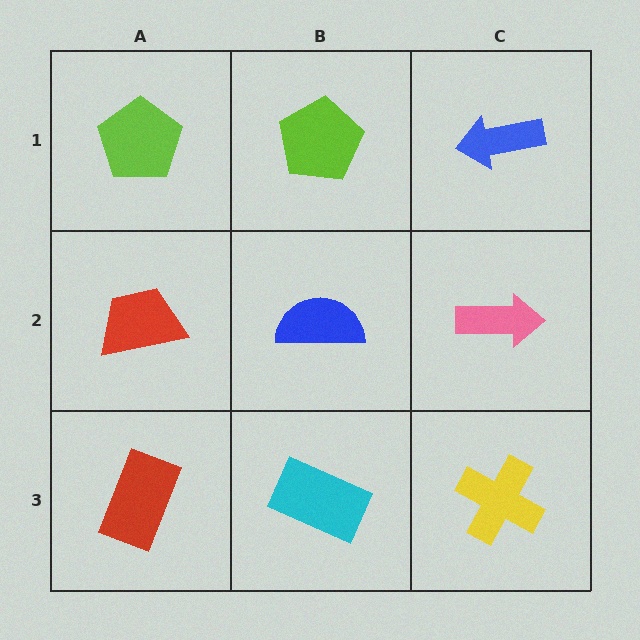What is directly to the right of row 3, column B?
A yellow cross.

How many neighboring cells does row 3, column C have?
2.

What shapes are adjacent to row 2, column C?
A blue arrow (row 1, column C), a yellow cross (row 3, column C), a blue semicircle (row 2, column B).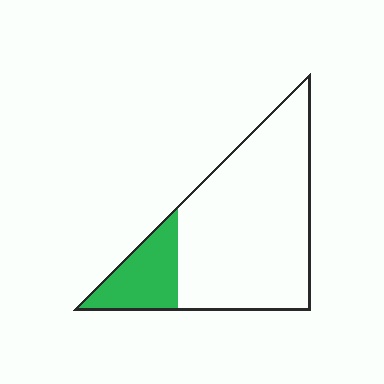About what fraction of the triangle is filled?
About one fifth (1/5).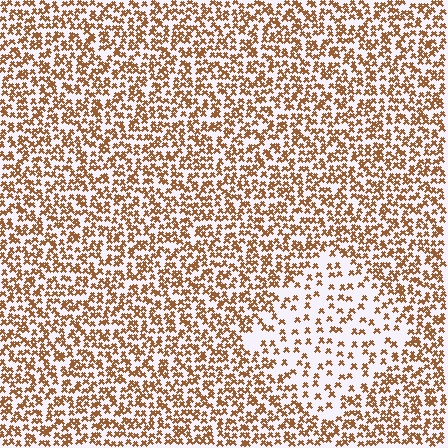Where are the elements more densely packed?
The elements are more densely packed outside the diamond boundary.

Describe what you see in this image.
The image contains small brown elements arranged at two different densities. A diamond-shaped region is visible where the elements are less densely packed than the surrounding area.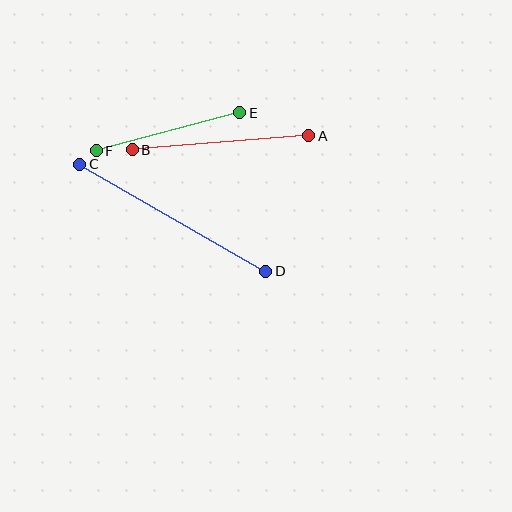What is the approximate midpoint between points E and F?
The midpoint is at approximately (168, 132) pixels.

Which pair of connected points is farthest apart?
Points C and D are farthest apart.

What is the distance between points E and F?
The distance is approximately 149 pixels.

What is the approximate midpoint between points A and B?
The midpoint is at approximately (221, 143) pixels.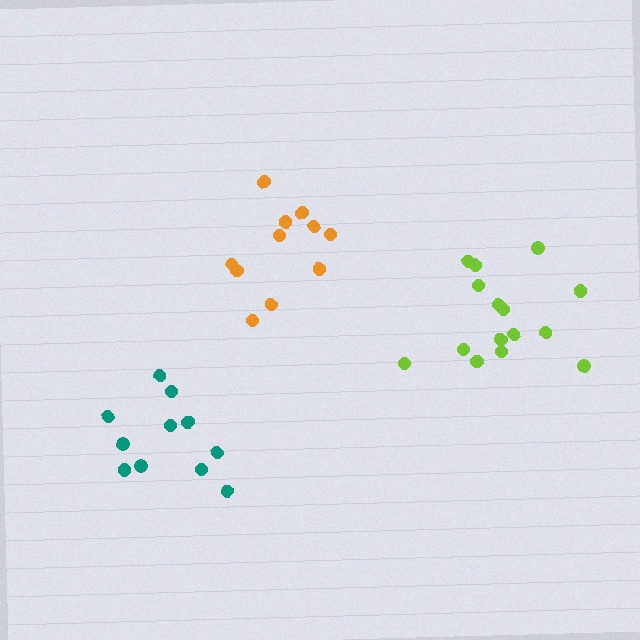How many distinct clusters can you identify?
There are 3 distinct clusters.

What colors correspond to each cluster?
The clusters are colored: lime, teal, orange.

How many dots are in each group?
Group 1: 15 dots, Group 2: 11 dots, Group 3: 11 dots (37 total).